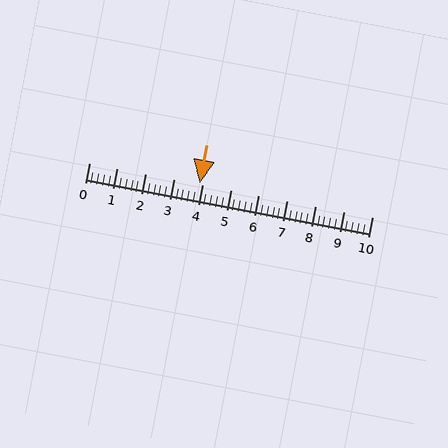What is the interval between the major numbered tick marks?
The major tick marks are spaced 1 units apart.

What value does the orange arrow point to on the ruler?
The orange arrow points to approximately 3.9.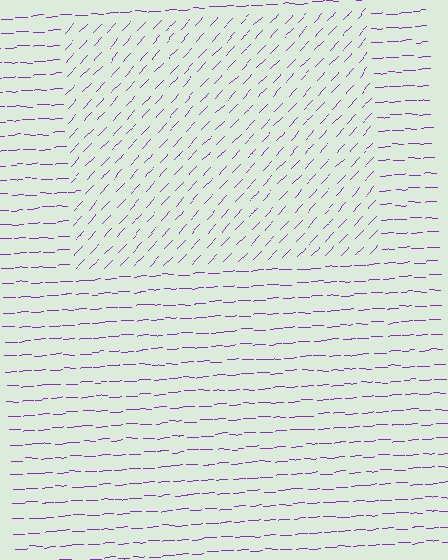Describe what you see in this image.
The image is filled with small purple line segments. A rectangle region in the image has lines oriented differently from the surrounding lines, creating a visible texture boundary.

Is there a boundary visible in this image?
Yes, there is a texture boundary formed by a change in line orientation.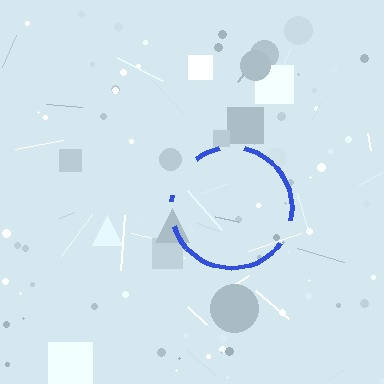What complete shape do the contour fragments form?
The contour fragments form a circle.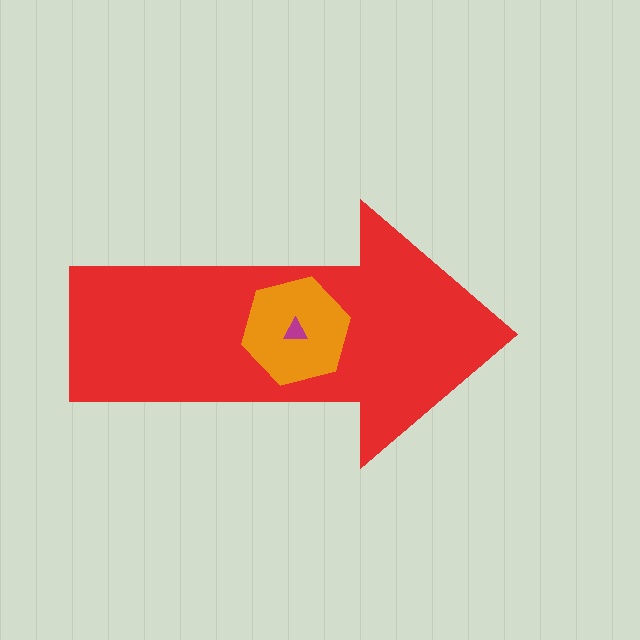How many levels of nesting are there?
3.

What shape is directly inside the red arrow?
The orange hexagon.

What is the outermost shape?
The red arrow.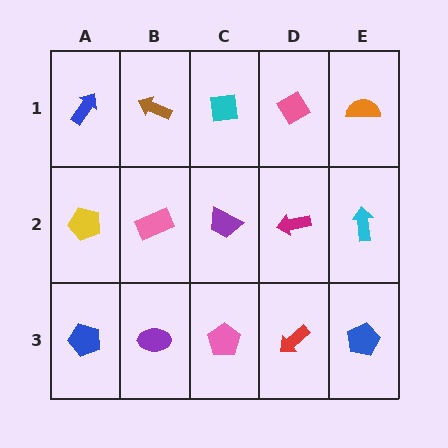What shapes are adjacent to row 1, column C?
A purple trapezoid (row 2, column C), a brown arrow (row 1, column B), a pink diamond (row 1, column D).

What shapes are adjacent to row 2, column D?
A pink diamond (row 1, column D), a red arrow (row 3, column D), a purple trapezoid (row 2, column C), a cyan arrow (row 2, column E).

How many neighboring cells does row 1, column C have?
3.